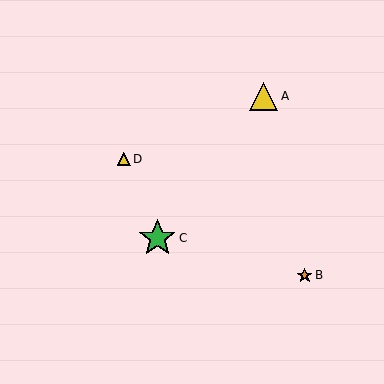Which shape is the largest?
The green star (labeled C) is the largest.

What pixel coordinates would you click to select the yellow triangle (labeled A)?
Click at (264, 96) to select the yellow triangle A.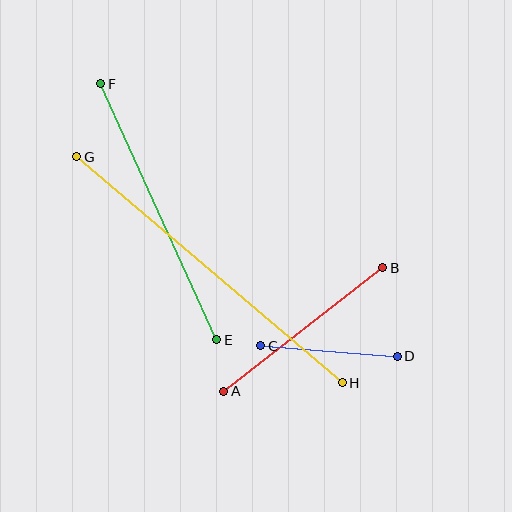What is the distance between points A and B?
The distance is approximately 201 pixels.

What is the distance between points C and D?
The distance is approximately 137 pixels.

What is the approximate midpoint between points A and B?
The midpoint is at approximately (303, 330) pixels.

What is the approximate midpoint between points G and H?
The midpoint is at approximately (210, 270) pixels.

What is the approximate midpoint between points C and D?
The midpoint is at approximately (329, 351) pixels.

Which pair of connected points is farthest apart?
Points G and H are farthest apart.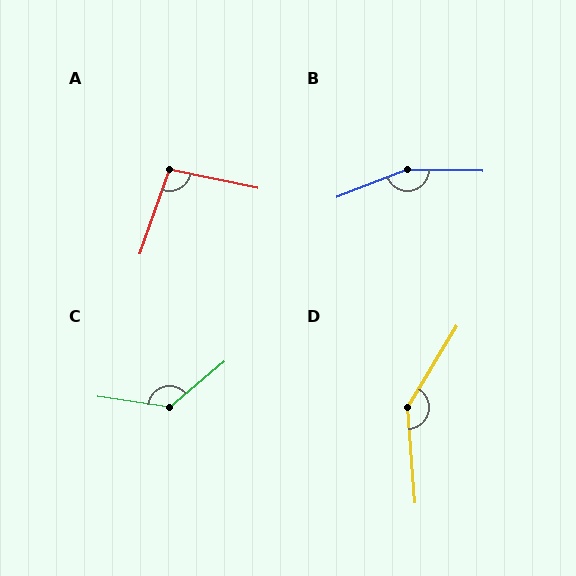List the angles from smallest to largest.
A (97°), C (132°), D (145°), B (158°).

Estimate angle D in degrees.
Approximately 145 degrees.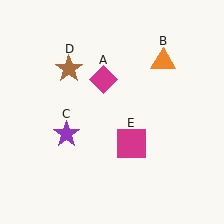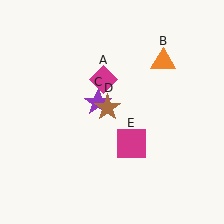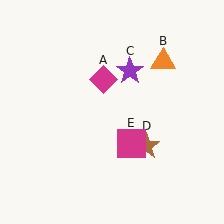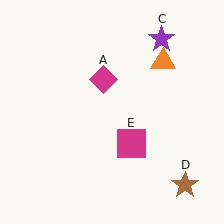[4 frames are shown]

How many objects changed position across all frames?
2 objects changed position: purple star (object C), brown star (object D).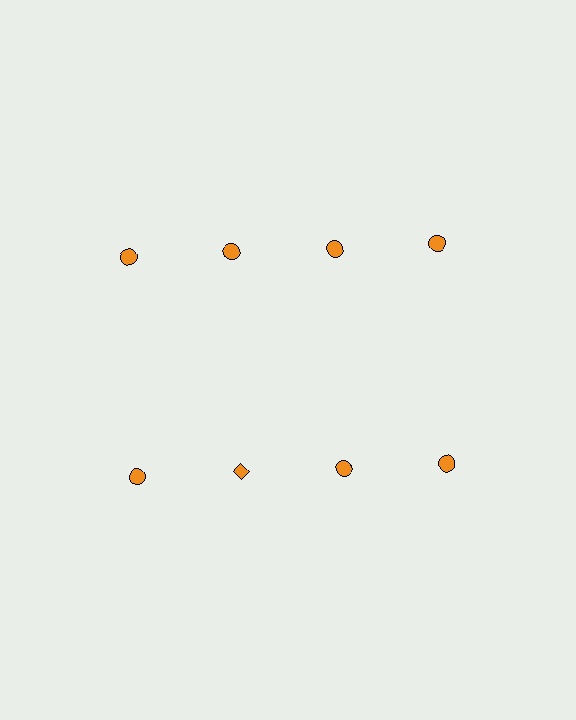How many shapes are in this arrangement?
There are 8 shapes arranged in a grid pattern.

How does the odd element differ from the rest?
It has a different shape: diamond instead of circle.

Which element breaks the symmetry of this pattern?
The orange diamond in the second row, second from left column breaks the symmetry. All other shapes are orange circles.